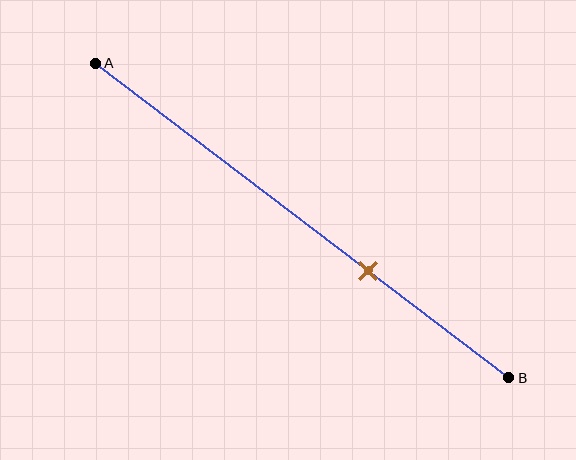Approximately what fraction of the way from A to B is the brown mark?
The brown mark is approximately 65% of the way from A to B.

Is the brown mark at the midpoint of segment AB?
No, the mark is at about 65% from A, not at the 50% midpoint.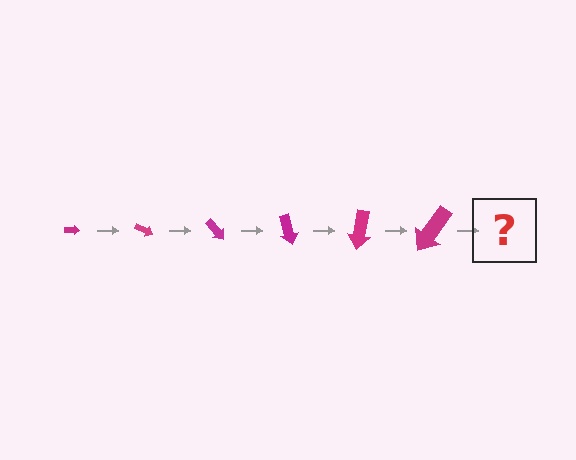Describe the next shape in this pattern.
It should be an arrow, larger than the previous one and rotated 150 degrees from the start.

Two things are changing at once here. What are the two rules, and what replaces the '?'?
The two rules are that the arrow grows larger each step and it rotates 25 degrees each step. The '?' should be an arrow, larger than the previous one and rotated 150 degrees from the start.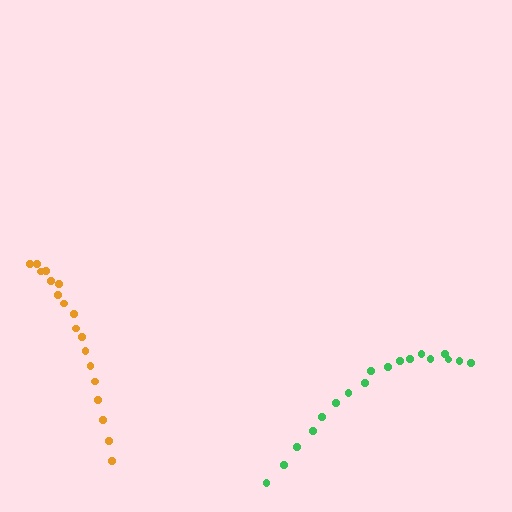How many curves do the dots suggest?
There are 2 distinct paths.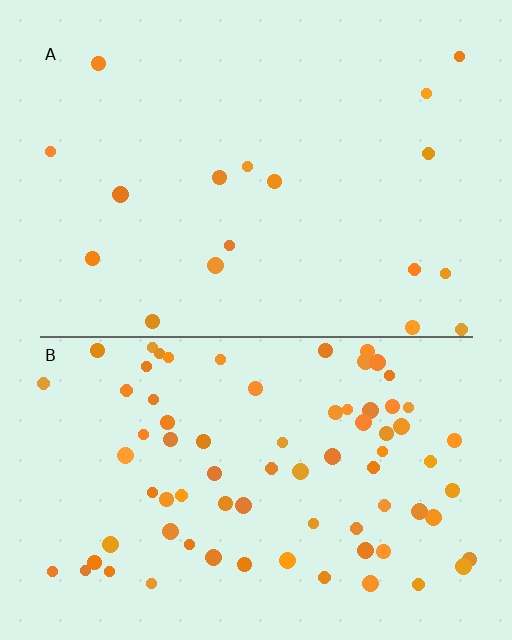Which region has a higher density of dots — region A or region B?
B (the bottom).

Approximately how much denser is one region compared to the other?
Approximately 4.4× — region B over region A.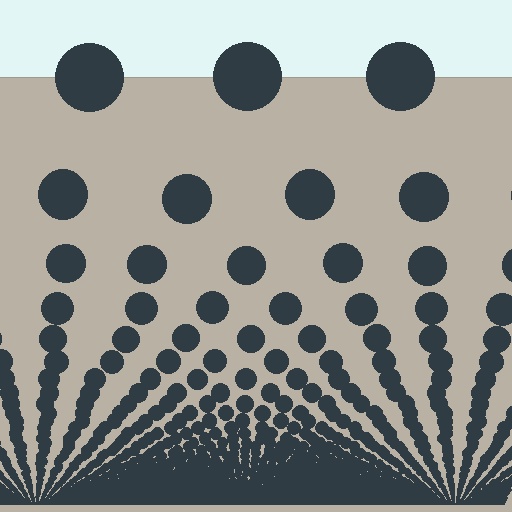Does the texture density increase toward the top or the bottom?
Density increases toward the bottom.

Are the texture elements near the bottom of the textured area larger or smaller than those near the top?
Smaller. The gradient is inverted — elements near the bottom are smaller and denser.